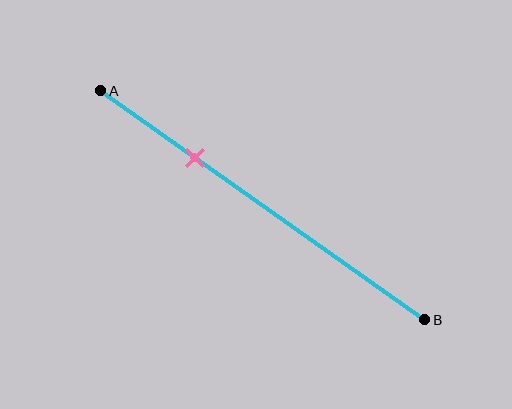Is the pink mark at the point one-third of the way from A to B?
No, the mark is at about 30% from A, not at the 33% one-third point.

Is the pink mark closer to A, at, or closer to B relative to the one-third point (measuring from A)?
The pink mark is closer to point A than the one-third point of segment AB.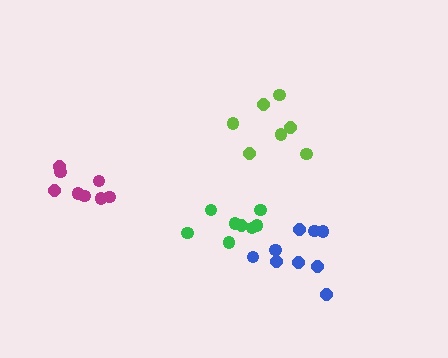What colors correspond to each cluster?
The clusters are colored: blue, green, lime, magenta.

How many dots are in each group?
Group 1: 9 dots, Group 2: 8 dots, Group 3: 7 dots, Group 4: 8 dots (32 total).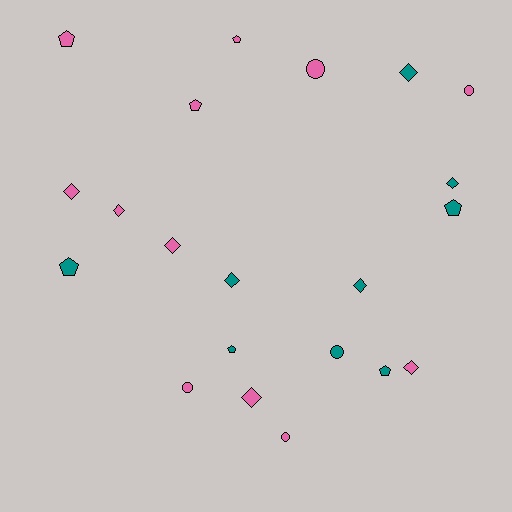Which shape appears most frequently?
Diamond, with 9 objects.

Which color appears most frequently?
Pink, with 12 objects.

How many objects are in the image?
There are 21 objects.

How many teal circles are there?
There is 1 teal circle.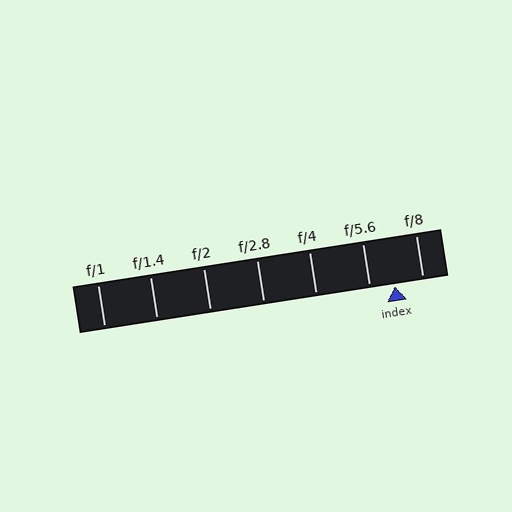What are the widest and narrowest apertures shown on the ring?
The widest aperture shown is f/1 and the narrowest is f/8.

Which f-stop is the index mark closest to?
The index mark is closest to f/5.6.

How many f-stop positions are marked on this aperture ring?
There are 7 f-stop positions marked.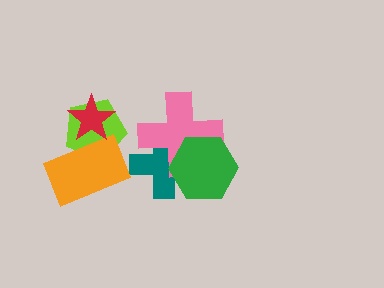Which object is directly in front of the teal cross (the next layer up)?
The pink cross is directly in front of the teal cross.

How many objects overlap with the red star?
2 objects overlap with the red star.